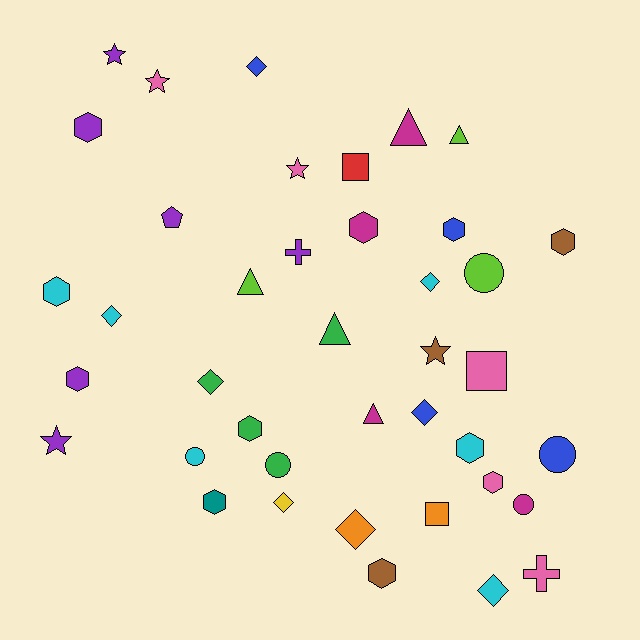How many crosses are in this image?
There are 2 crosses.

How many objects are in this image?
There are 40 objects.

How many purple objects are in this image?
There are 6 purple objects.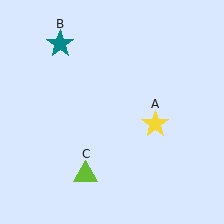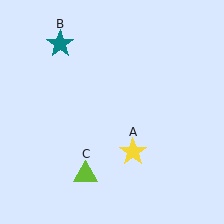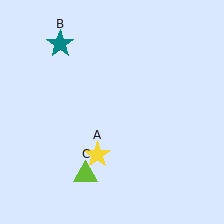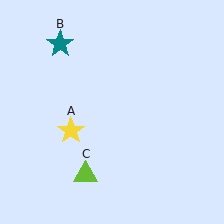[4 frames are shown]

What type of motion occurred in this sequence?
The yellow star (object A) rotated clockwise around the center of the scene.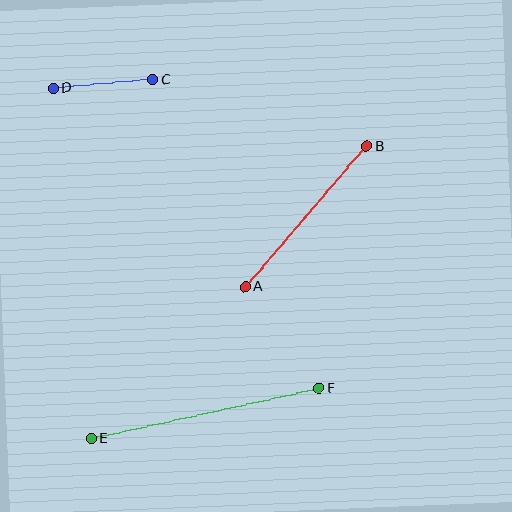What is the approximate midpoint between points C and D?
The midpoint is at approximately (103, 84) pixels.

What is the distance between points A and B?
The distance is approximately 185 pixels.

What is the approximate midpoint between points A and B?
The midpoint is at approximately (306, 216) pixels.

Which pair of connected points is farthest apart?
Points E and F are farthest apart.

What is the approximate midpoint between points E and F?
The midpoint is at approximately (205, 413) pixels.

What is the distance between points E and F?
The distance is approximately 233 pixels.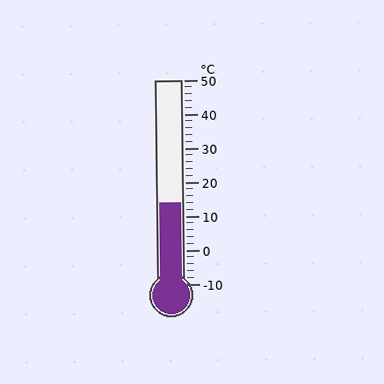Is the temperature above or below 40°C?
The temperature is below 40°C.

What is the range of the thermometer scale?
The thermometer scale ranges from -10°C to 50°C.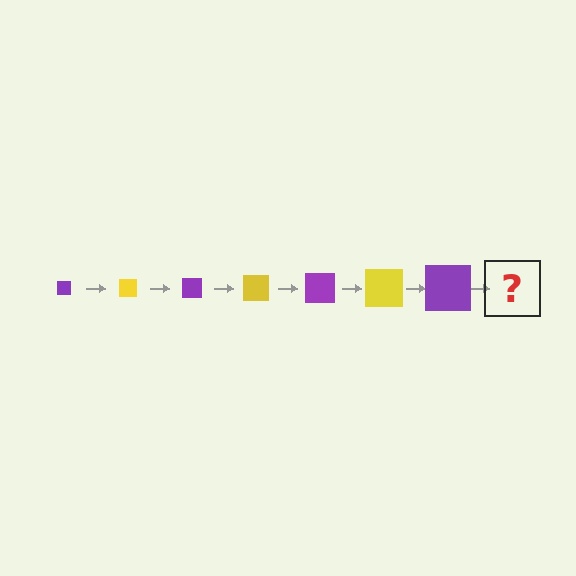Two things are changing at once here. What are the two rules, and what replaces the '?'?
The two rules are that the square grows larger each step and the color cycles through purple and yellow. The '?' should be a yellow square, larger than the previous one.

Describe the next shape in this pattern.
It should be a yellow square, larger than the previous one.